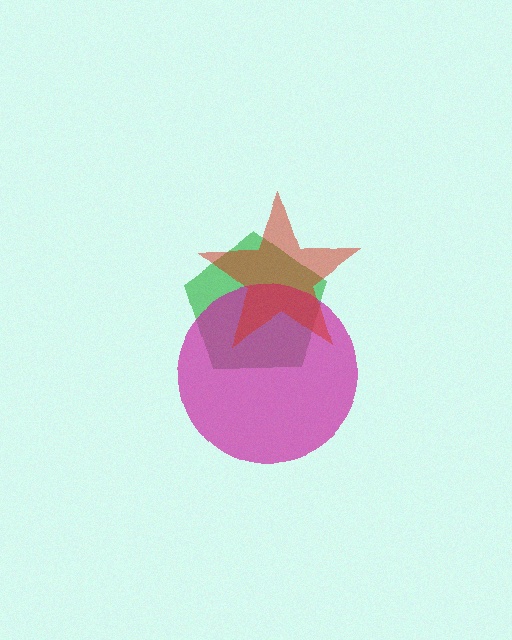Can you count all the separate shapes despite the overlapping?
Yes, there are 3 separate shapes.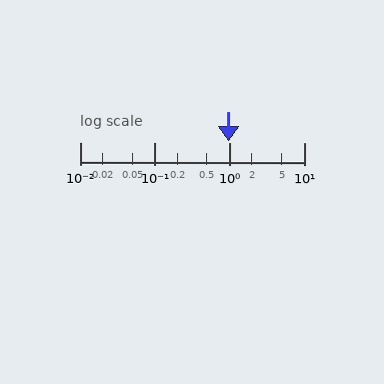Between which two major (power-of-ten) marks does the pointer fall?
The pointer is between 0.1 and 1.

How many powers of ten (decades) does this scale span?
The scale spans 3 decades, from 0.01 to 10.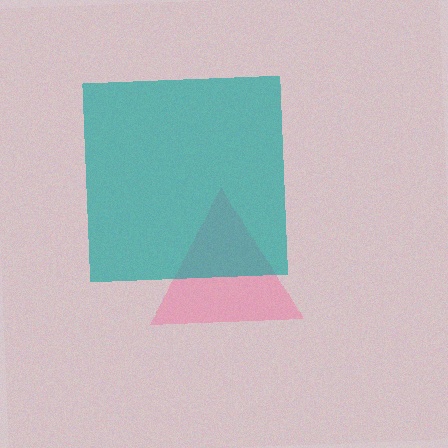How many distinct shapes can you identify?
There are 2 distinct shapes: a pink triangle, a teal square.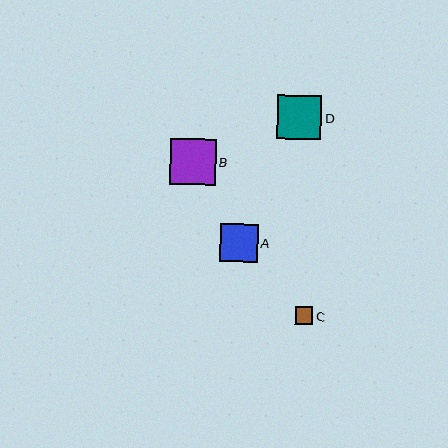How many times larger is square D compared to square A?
Square D is approximately 1.2 times the size of square A.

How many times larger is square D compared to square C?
Square D is approximately 2.5 times the size of square C.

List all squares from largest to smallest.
From largest to smallest: B, D, A, C.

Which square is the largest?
Square B is the largest with a size of approximately 46 pixels.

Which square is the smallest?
Square C is the smallest with a size of approximately 17 pixels.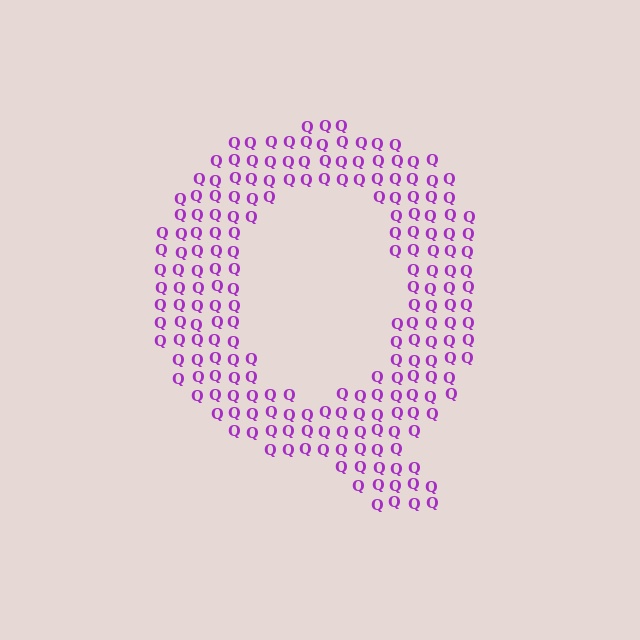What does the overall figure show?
The overall figure shows the letter Q.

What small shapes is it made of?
It is made of small letter Q's.